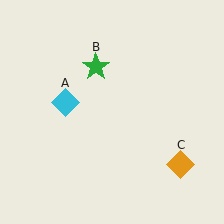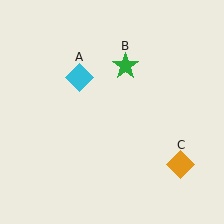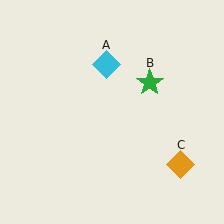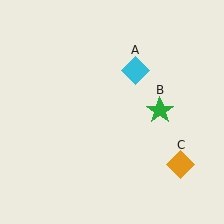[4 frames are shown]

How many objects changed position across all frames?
2 objects changed position: cyan diamond (object A), green star (object B).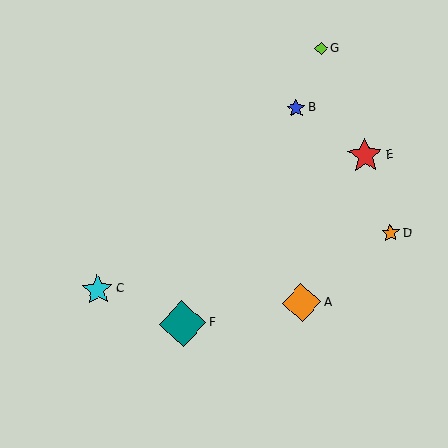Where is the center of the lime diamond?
The center of the lime diamond is at (321, 49).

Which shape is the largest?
The teal diamond (labeled F) is the largest.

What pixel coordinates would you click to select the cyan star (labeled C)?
Click at (97, 290) to select the cyan star C.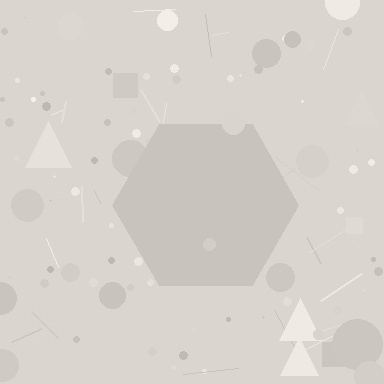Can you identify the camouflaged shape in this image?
The camouflaged shape is a hexagon.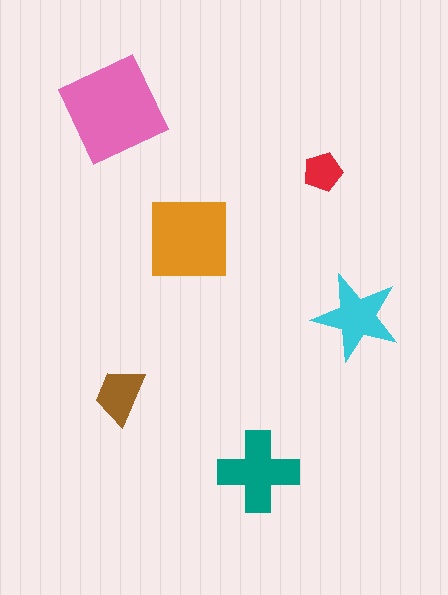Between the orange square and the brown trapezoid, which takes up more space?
The orange square.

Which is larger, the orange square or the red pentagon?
The orange square.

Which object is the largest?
The pink diamond.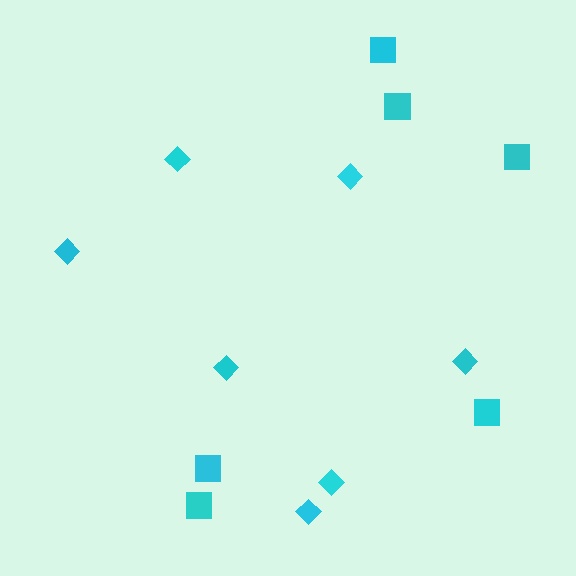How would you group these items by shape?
There are 2 groups: one group of diamonds (7) and one group of squares (6).